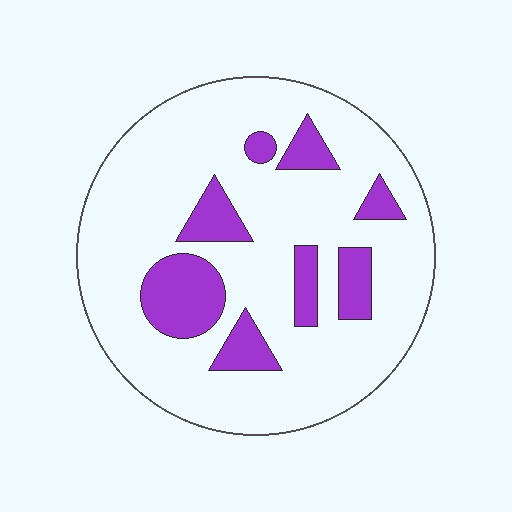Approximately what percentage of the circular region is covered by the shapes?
Approximately 20%.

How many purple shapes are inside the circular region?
8.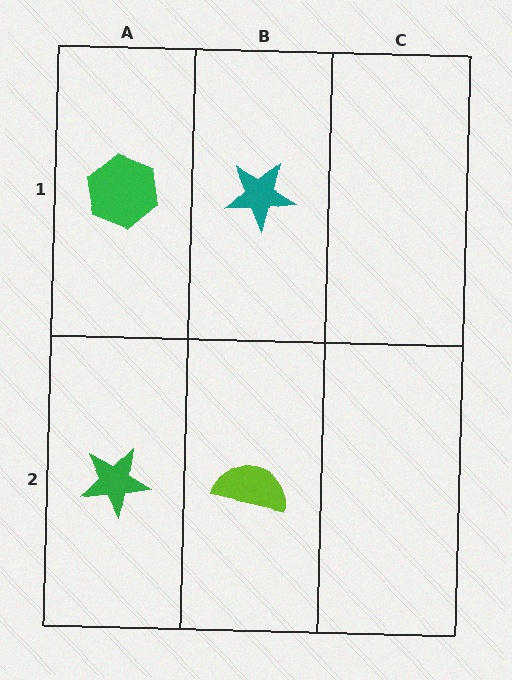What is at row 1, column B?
A teal star.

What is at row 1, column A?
A green hexagon.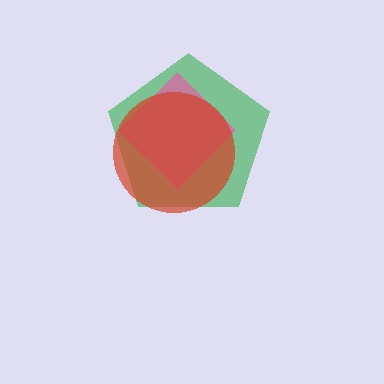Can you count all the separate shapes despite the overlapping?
Yes, there are 3 separate shapes.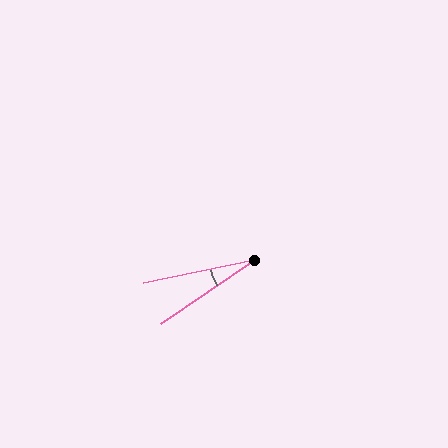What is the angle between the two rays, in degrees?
Approximately 23 degrees.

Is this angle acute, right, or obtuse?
It is acute.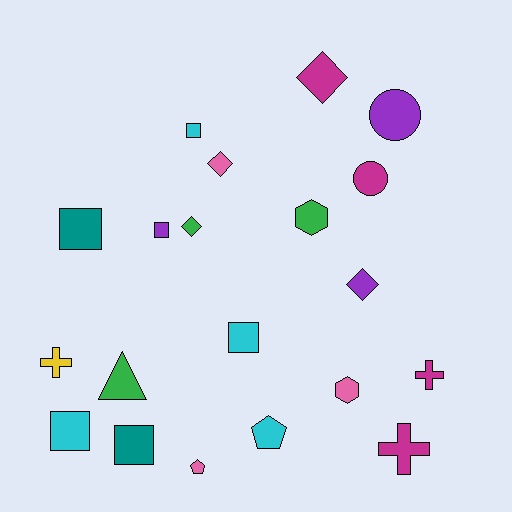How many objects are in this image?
There are 20 objects.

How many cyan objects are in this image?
There are 4 cyan objects.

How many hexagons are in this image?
There are 2 hexagons.